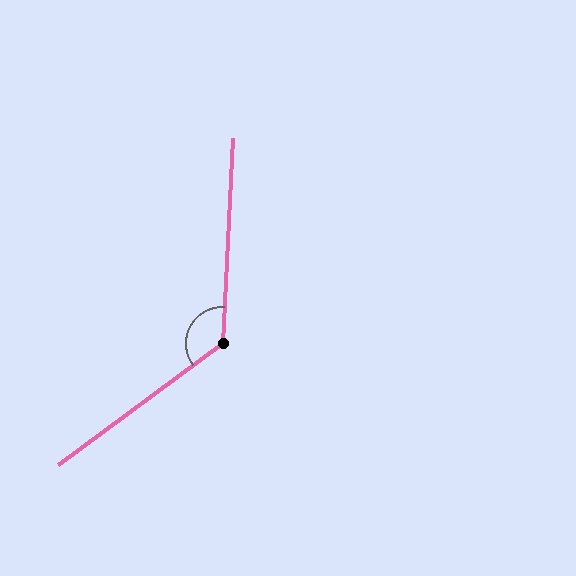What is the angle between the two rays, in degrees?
Approximately 129 degrees.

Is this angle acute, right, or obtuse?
It is obtuse.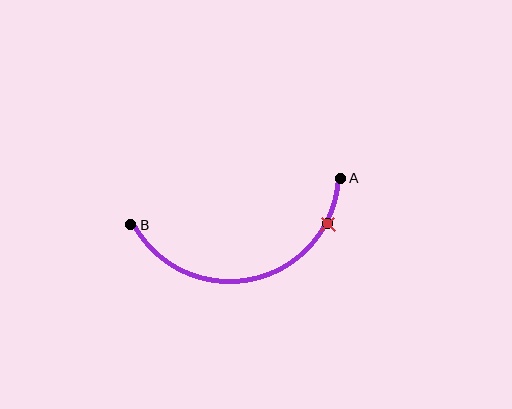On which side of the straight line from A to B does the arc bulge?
The arc bulges below the straight line connecting A and B.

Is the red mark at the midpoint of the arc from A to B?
No. The red mark lies on the arc but is closer to endpoint A. The arc midpoint would be at the point on the curve equidistant along the arc from both A and B.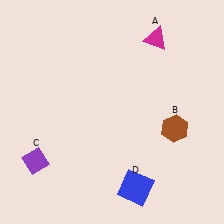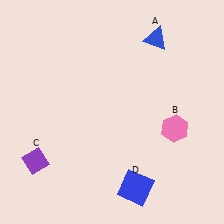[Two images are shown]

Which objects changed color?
A changed from magenta to blue. B changed from brown to pink.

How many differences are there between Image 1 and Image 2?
There are 2 differences between the two images.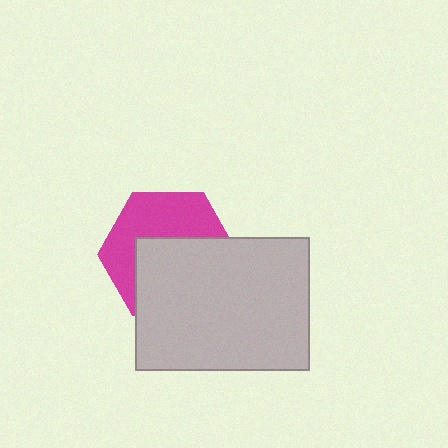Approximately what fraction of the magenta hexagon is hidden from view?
Roughly 52% of the magenta hexagon is hidden behind the light gray rectangle.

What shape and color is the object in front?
The object in front is a light gray rectangle.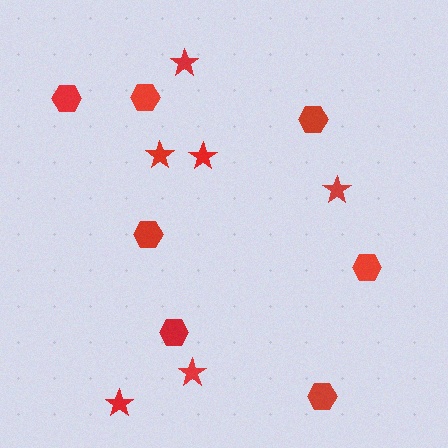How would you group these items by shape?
There are 2 groups: one group of hexagons (7) and one group of stars (6).